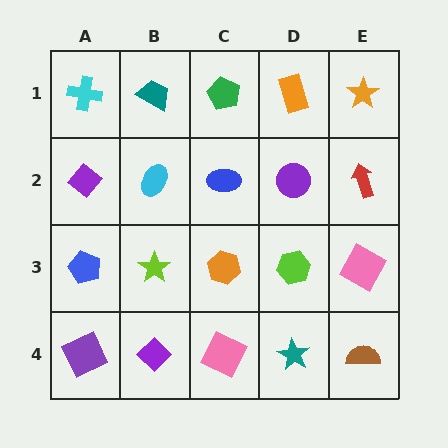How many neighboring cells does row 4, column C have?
3.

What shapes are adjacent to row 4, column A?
A blue pentagon (row 3, column A), a purple diamond (row 4, column B).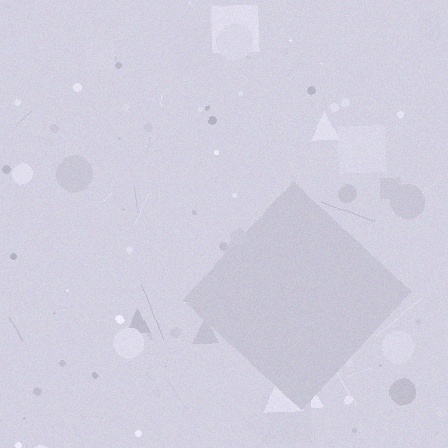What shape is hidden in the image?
A diamond is hidden in the image.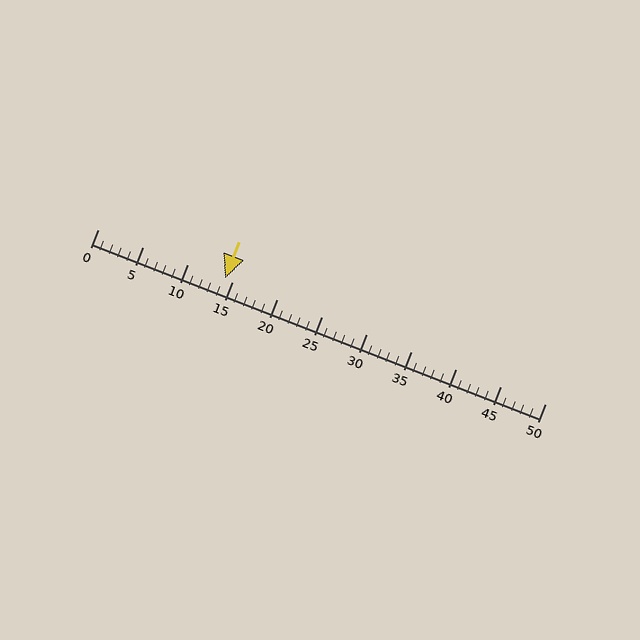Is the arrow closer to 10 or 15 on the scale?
The arrow is closer to 15.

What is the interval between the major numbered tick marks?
The major tick marks are spaced 5 units apart.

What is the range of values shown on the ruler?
The ruler shows values from 0 to 50.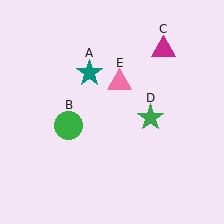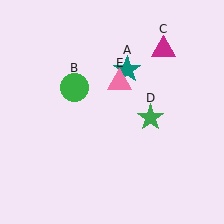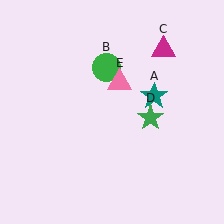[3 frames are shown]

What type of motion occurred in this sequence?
The teal star (object A), green circle (object B) rotated clockwise around the center of the scene.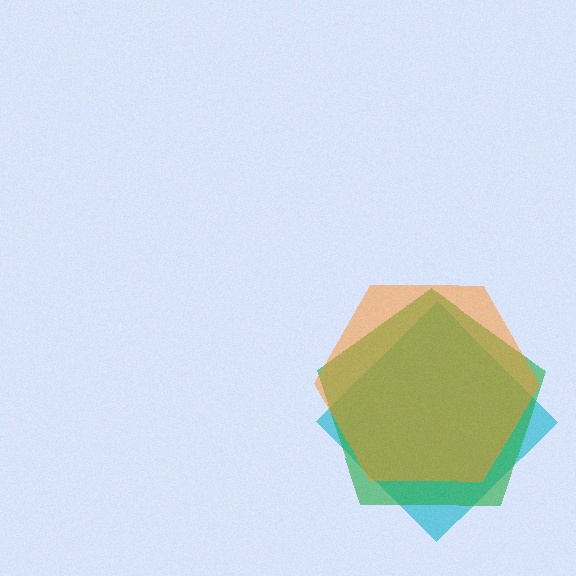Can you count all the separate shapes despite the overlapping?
Yes, there are 3 separate shapes.